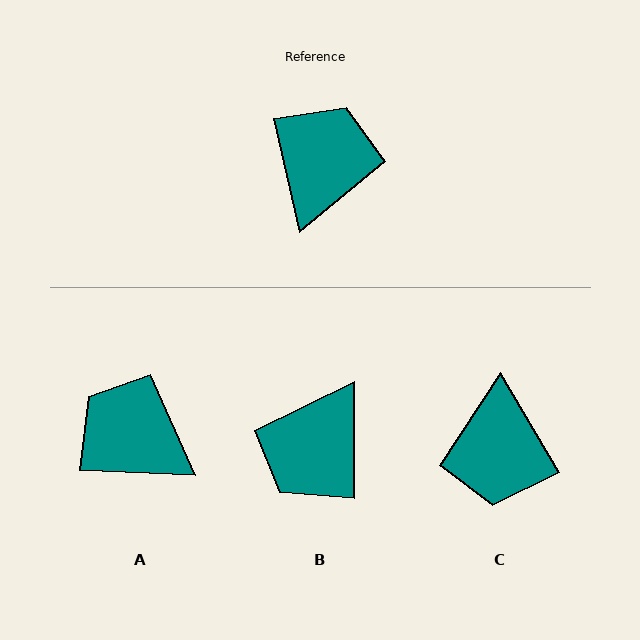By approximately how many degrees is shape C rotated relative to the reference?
Approximately 163 degrees clockwise.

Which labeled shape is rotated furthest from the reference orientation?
B, about 167 degrees away.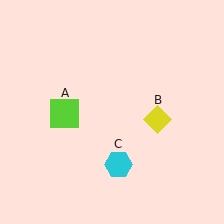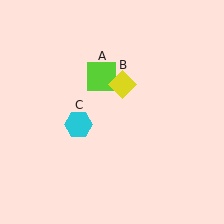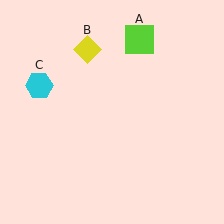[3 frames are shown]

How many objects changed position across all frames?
3 objects changed position: lime square (object A), yellow diamond (object B), cyan hexagon (object C).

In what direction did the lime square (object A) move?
The lime square (object A) moved up and to the right.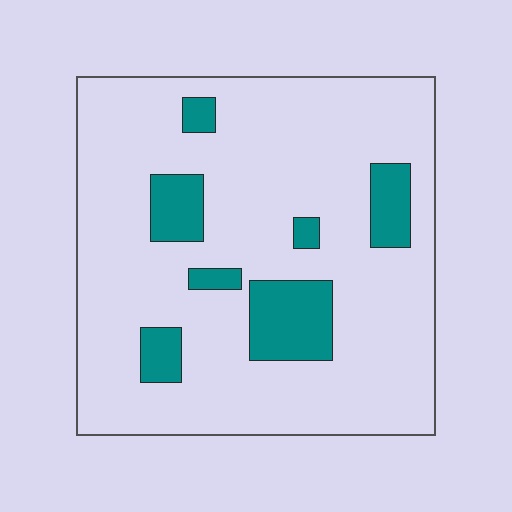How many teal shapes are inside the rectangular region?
7.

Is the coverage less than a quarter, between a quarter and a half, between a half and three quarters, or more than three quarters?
Less than a quarter.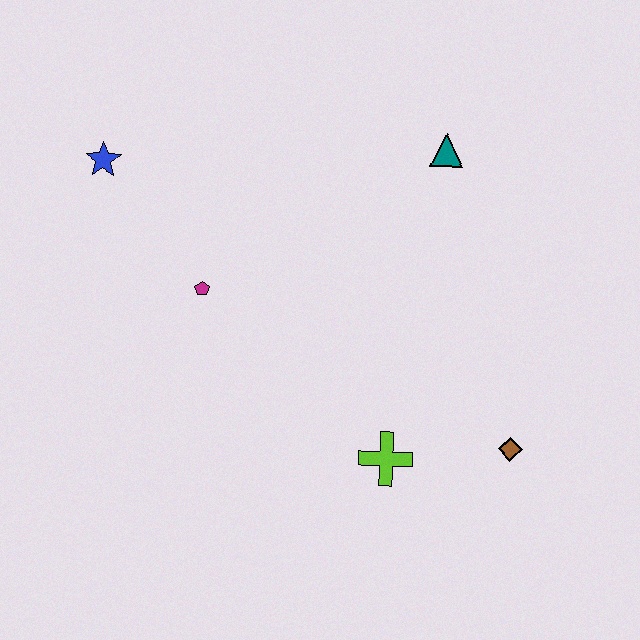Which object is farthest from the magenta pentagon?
The brown diamond is farthest from the magenta pentagon.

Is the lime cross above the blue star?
No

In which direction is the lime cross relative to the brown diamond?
The lime cross is to the left of the brown diamond.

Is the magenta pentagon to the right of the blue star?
Yes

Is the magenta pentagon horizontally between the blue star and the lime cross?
Yes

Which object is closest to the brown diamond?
The lime cross is closest to the brown diamond.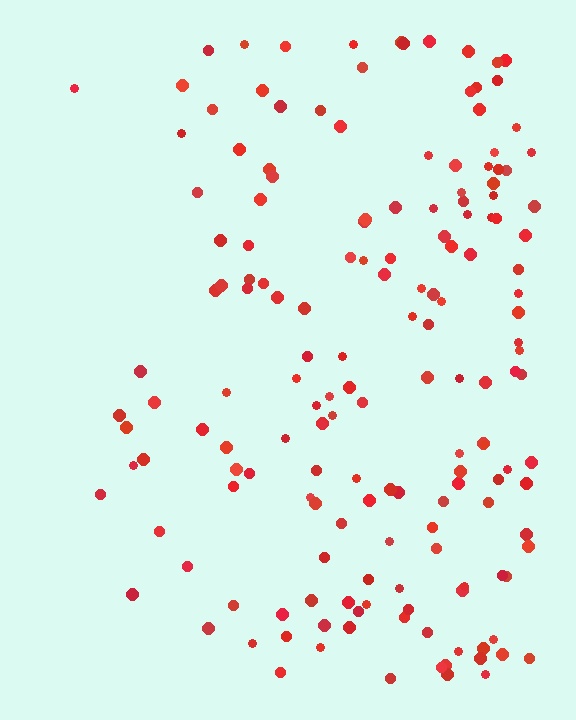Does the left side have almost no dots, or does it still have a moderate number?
Still a moderate number, just noticeably fewer than the right.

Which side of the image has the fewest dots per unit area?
The left.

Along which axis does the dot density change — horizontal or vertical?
Horizontal.